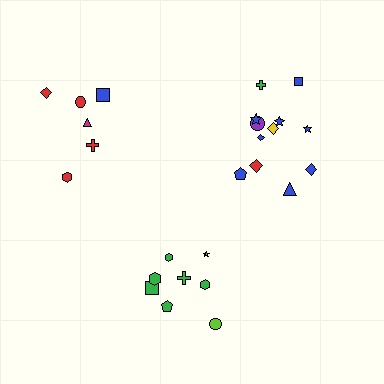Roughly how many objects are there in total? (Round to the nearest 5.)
Roughly 25 objects in total.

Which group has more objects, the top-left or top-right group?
The top-right group.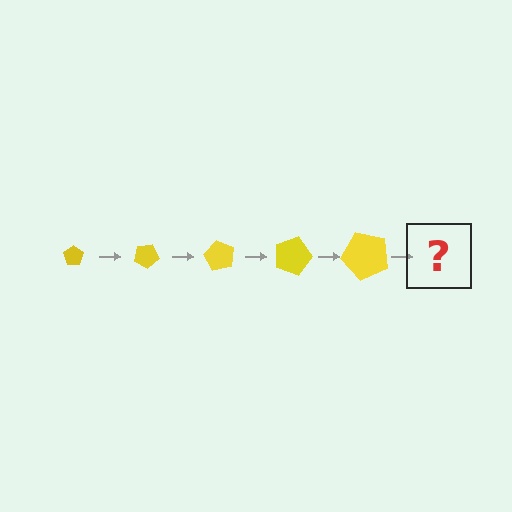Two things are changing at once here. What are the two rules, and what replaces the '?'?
The two rules are that the pentagon grows larger each step and it rotates 30 degrees each step. The '?' should be a pentagon, larger than the previous one and rotated 150 degrees from the start.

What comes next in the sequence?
The next element should be a pentagon, larger than the previous one and rotated 150 degrees from the start.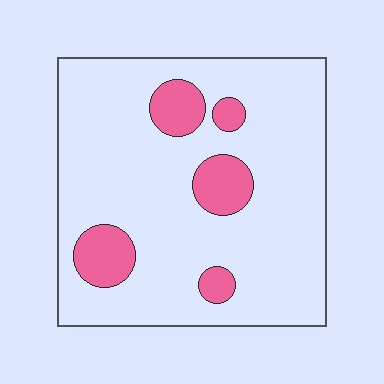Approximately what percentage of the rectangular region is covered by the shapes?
Approximately 15%.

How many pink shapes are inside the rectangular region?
5.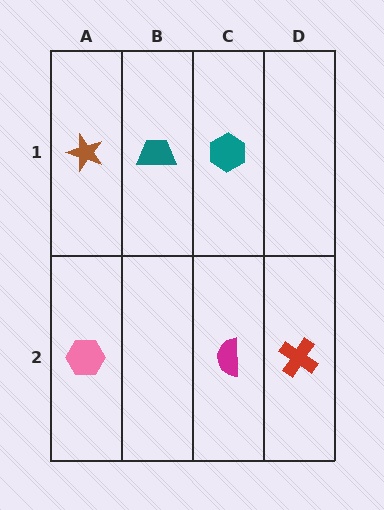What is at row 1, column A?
A brown star.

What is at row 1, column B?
A teal trapezoid.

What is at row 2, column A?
A pink hexagon.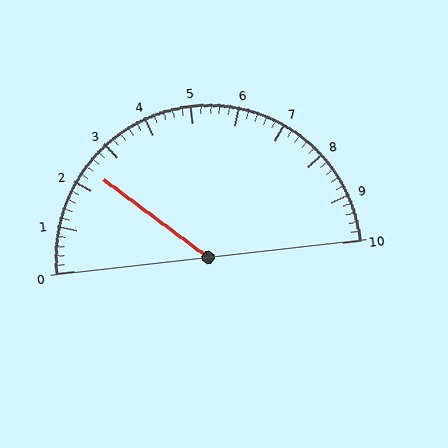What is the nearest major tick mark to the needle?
The nearest major tick mark is 2.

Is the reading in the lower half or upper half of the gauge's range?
The reading is in the lower half of the range (0 to 10).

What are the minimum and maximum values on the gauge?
The gauge ranges from 0 to 10.